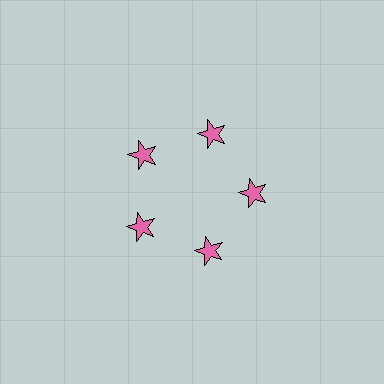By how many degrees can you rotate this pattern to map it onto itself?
The pattern maps onto itself every 72 degrees of rotation.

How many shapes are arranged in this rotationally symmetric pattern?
There are 5 shapes, arranged in 5 groups of 1.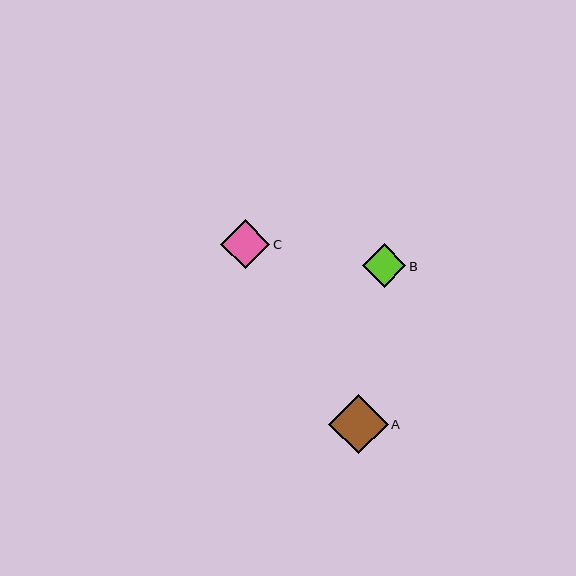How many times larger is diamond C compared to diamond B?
Diamond C is approximately 1.1 times the size of diamond B.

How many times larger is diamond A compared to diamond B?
Diamond A is approximately 1.4 times the size of diamond B.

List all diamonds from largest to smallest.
From largest to smallest: A, C, B.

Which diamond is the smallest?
Diamond B is the smallest with a size of approximately 43 pixels.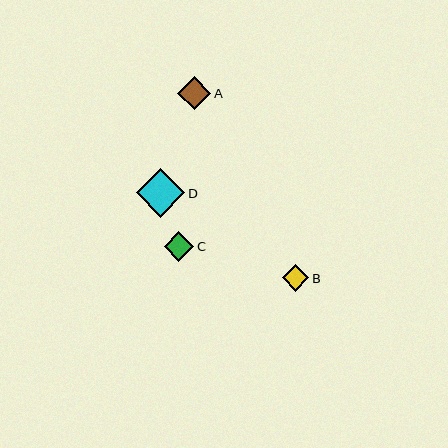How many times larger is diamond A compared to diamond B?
Diamond A is approximately 1.2 times the size of diamond B.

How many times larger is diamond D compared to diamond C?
Diamond D is approximately 1.6 times the size of diamond C.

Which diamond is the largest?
Diamond D is the largest with a size of approximately 48 pixels.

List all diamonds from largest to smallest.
From largest to smallest: D, A, C, B.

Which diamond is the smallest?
Diamond B is the smallest with a size of approximately 26 pixels.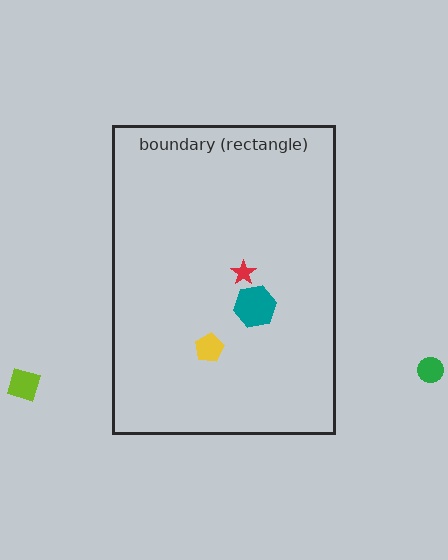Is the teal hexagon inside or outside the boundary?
Inside.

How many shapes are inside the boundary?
3 inside, 2 outside.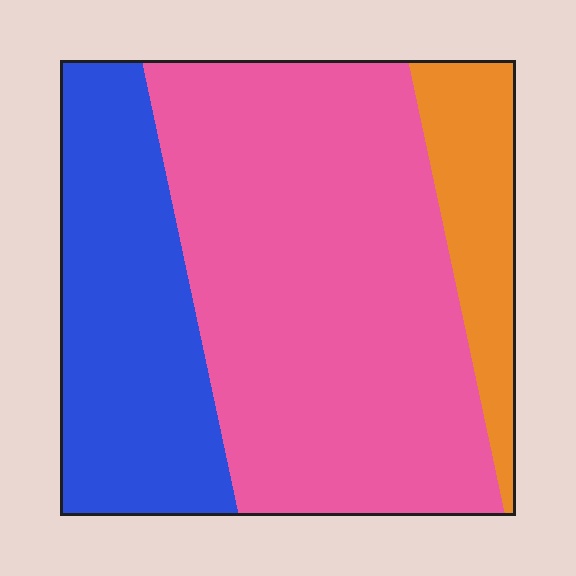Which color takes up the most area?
Pink, at roughly 60%.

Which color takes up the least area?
Orange, at roughly 15%.